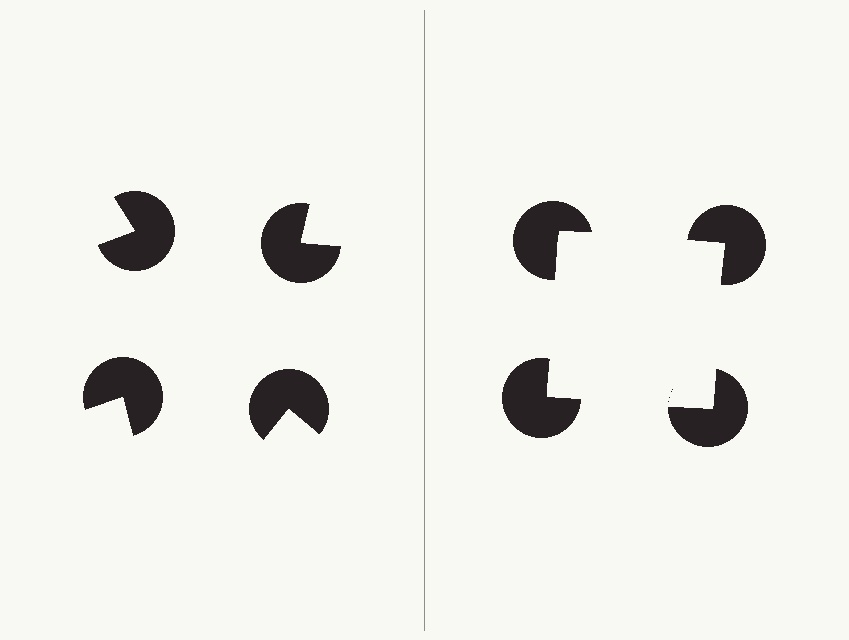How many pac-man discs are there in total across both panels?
8 — 4 on each side.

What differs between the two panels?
The pac-man discs are positioned identically on both sides; only the wedge orientations differ. On the right they align to a square; on the left they are misaligned.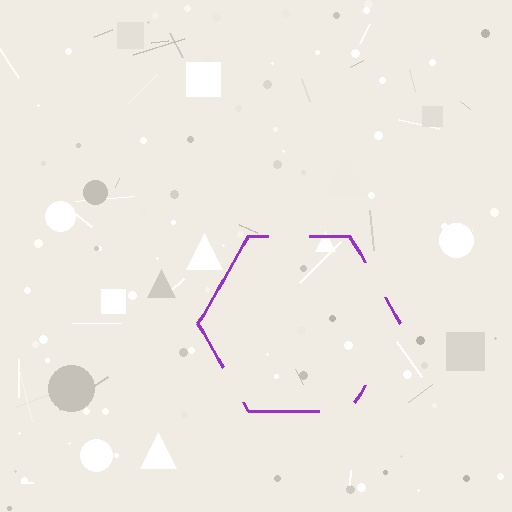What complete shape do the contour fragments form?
The contour fragments form a hexagon.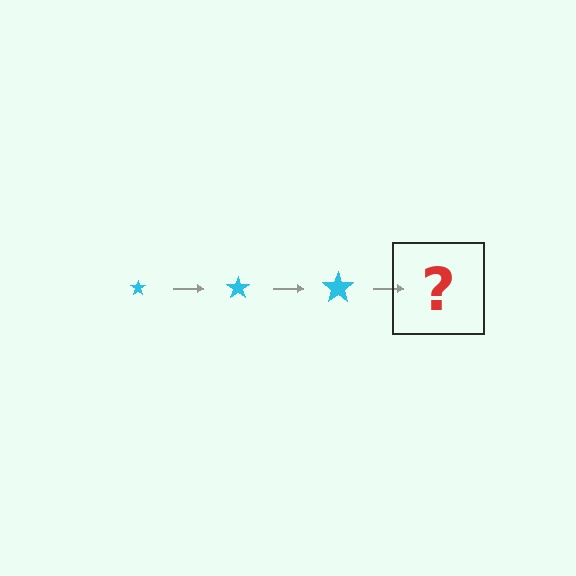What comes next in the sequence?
The next element should be a cyan star, larger than the previous one.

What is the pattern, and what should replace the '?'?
The pattern is that the star gets progressively larger each step. The '?' should be a cyan star, larger than the previous one.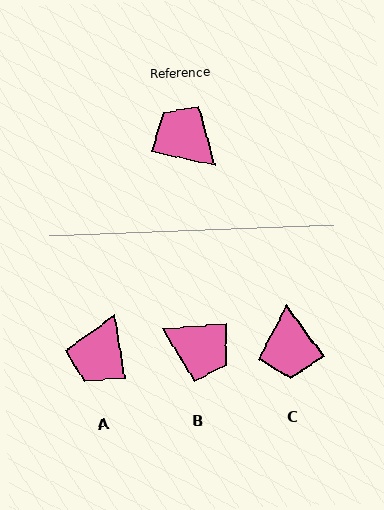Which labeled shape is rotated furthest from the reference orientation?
B, about 164 degrees away.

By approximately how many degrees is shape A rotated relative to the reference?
Approximately 111 degrees counter-clockwise.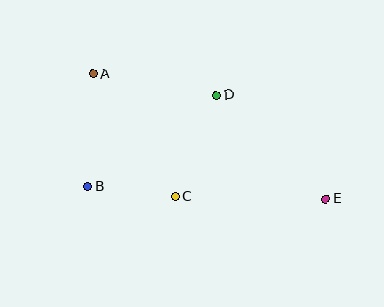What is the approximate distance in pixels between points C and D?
The distance between C and D is approximately 109 pixels.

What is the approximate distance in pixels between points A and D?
The distance between A and D is approximately 125 pixels.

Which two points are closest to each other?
Points B and C are closest to each other.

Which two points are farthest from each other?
Points A and E are farthest from each other.